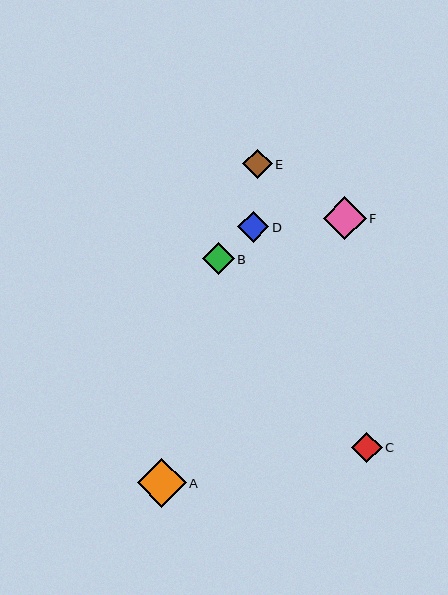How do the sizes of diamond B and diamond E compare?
Diamond B and diamond E are approximately the same size.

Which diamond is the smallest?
Diamond E is the smallest with a size of approximately 29 pixels.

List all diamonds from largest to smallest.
From largest to smallest: A, F, B, D, C, E.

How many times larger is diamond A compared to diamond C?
Diamond A is approximately 1.6 times the size of diamond C.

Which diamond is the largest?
Diamond A is the largest with a size of approximately 49 pixels.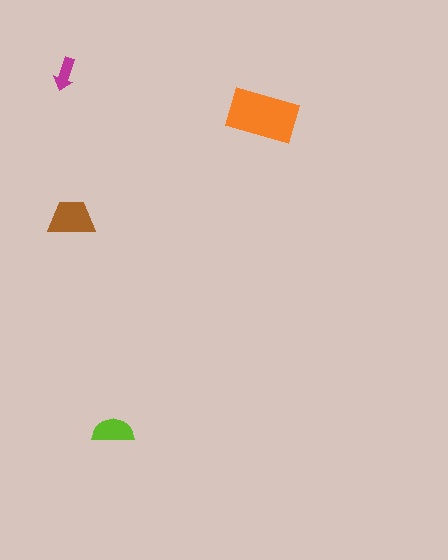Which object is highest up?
The magenta arrow is topmost.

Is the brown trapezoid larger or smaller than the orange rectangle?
Smaller.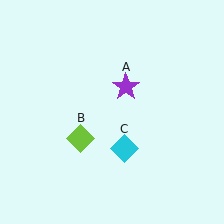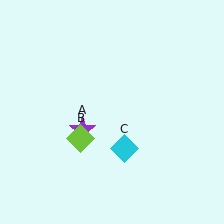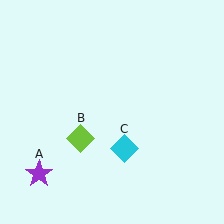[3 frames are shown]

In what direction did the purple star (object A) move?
The purple star (object A) moved down and to the left.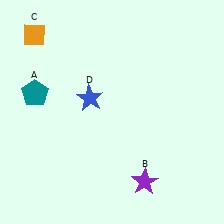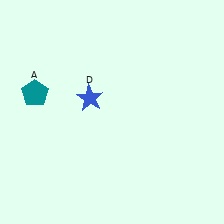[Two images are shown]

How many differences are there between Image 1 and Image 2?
There are 2 differences between the two images.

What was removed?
The orange diamond (C), the purple star (B) were removed in Image 2.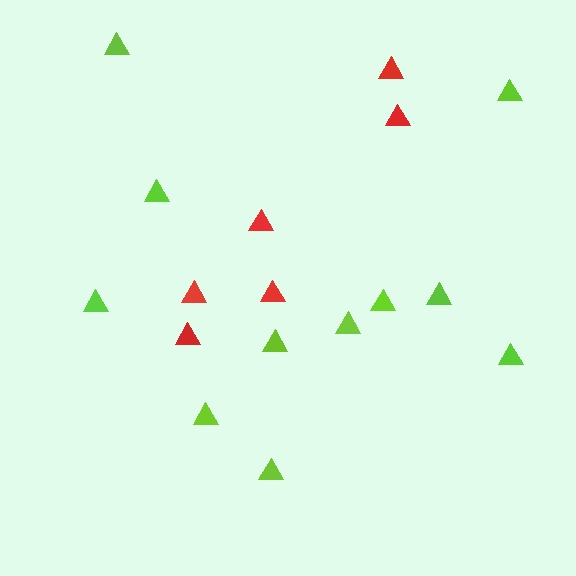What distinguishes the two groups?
There are 2 groups: one group of red triangles (6) and one group of lime triangles (11).